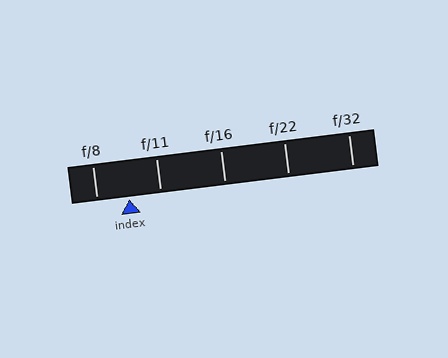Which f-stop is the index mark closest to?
The index mark is closest to f/11.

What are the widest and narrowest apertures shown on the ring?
The widest aperture shown is f/8 and the narrowest is f/32.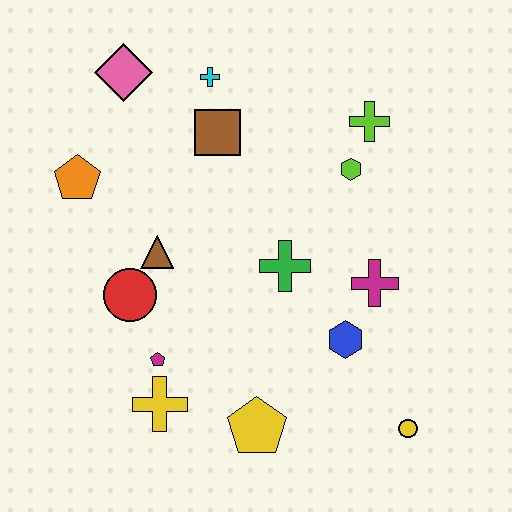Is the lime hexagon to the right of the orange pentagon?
Yes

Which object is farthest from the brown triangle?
The yellow circle is farthest from the brown triangle.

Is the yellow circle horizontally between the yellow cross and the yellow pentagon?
No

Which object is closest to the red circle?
The brown triangle is closest to the red circle.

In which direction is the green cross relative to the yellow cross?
The green cross is above the yellow cross.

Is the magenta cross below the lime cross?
Yes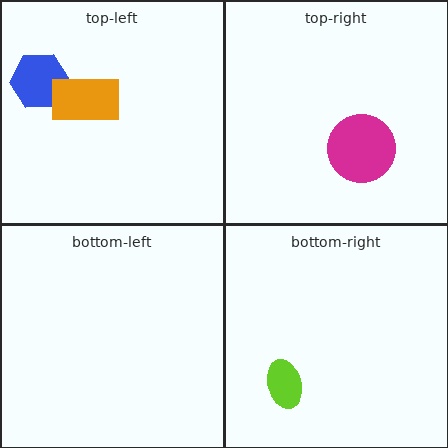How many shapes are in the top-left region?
2.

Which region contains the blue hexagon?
The top-left region.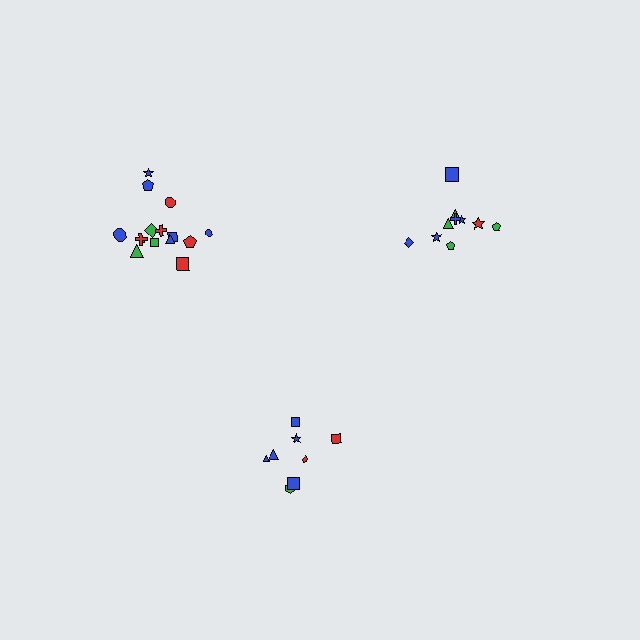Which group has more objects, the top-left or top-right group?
The top-left group.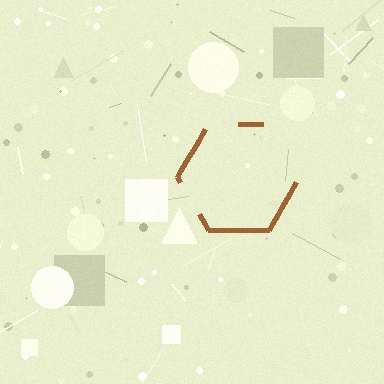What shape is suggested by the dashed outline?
The dashed outline suggests a hexagon.